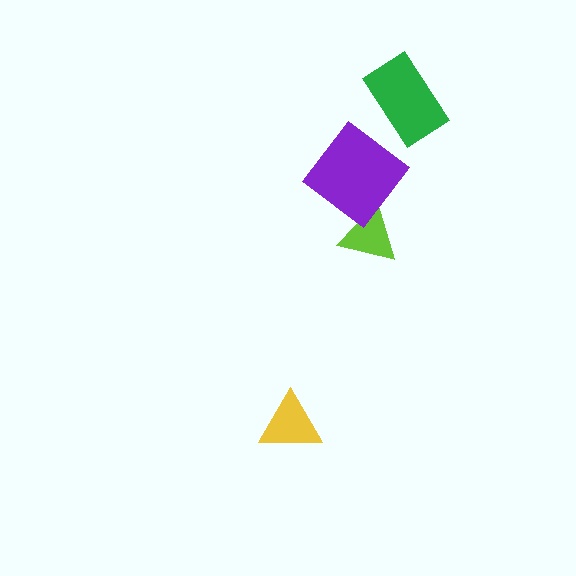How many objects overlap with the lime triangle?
1 object overlaps with the lime triangle.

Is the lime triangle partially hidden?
Yes, it is partially covered by another shape.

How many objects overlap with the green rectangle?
0 objects overlap with the green rectangle.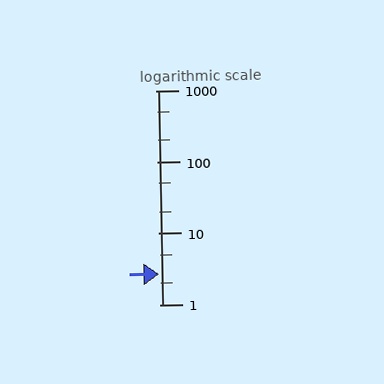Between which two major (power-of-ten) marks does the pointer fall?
The pointer is between 1 and 10.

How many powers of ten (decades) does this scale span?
The scale spans 3 decades, from 1 to 1000.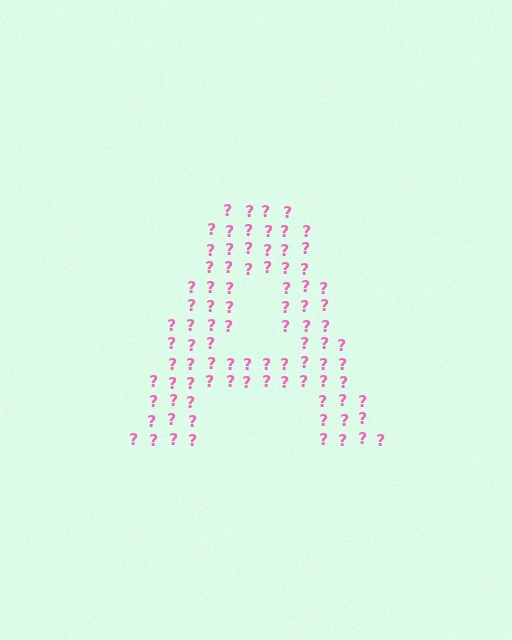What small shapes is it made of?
It is made of small question marks.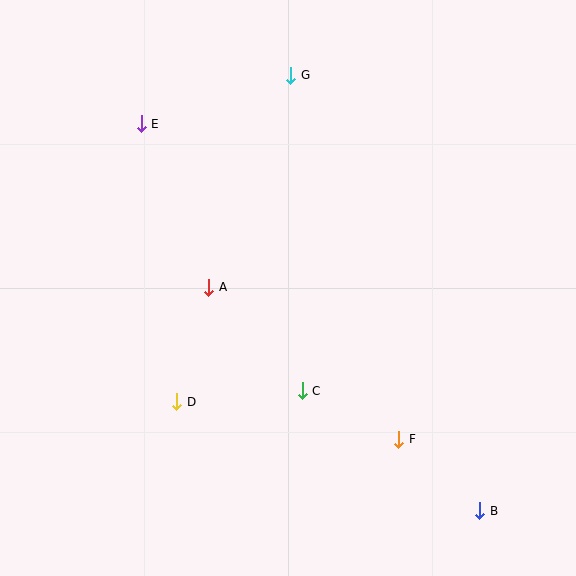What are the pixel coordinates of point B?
Point B is at (480, 511).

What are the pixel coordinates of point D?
Point D is at (177, 402).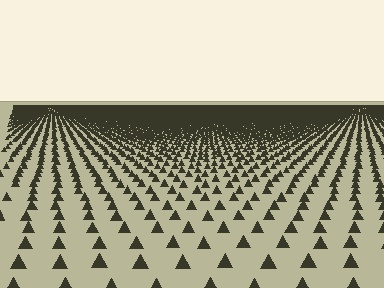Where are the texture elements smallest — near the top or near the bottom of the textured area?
Near the top.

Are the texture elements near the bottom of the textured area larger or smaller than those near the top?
Larger. Near the bottom, elements are closer to the viewer and appear at a bigger on-screen size.